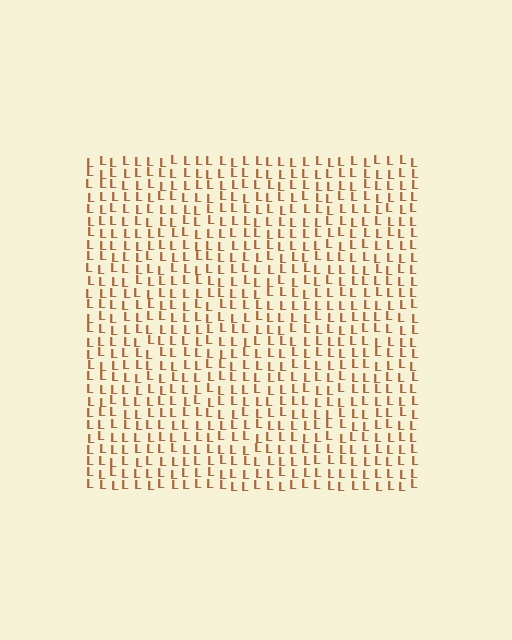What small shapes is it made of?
It is made of small letter L's.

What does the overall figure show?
The overall figure shows a square.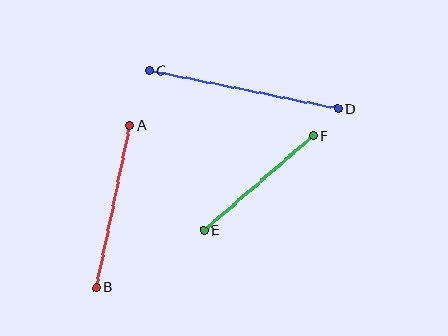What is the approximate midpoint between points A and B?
The midpoint is at approximately (113, 207) pixels.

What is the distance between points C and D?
The distance is approximately 192 pixels.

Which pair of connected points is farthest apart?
Points C and D are farthest apart.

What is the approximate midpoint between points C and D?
The midpoint is at approximately (244, 90) pixels.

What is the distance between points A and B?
The distance is approximately 166 pixels.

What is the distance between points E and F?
The distance is approximately 145 pixels.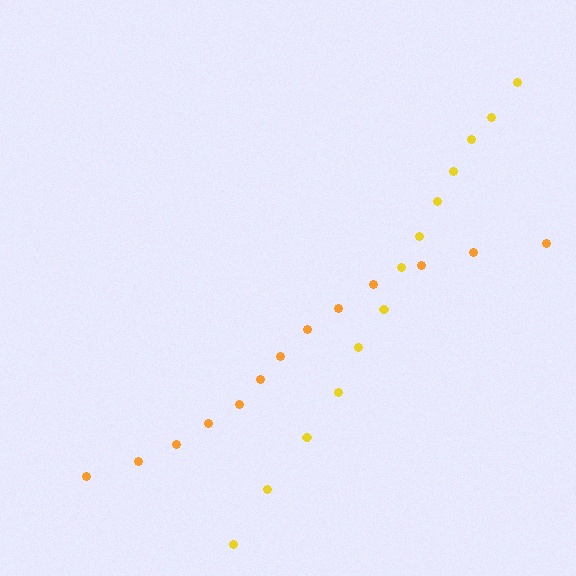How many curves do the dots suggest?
There are 2 distinct paths.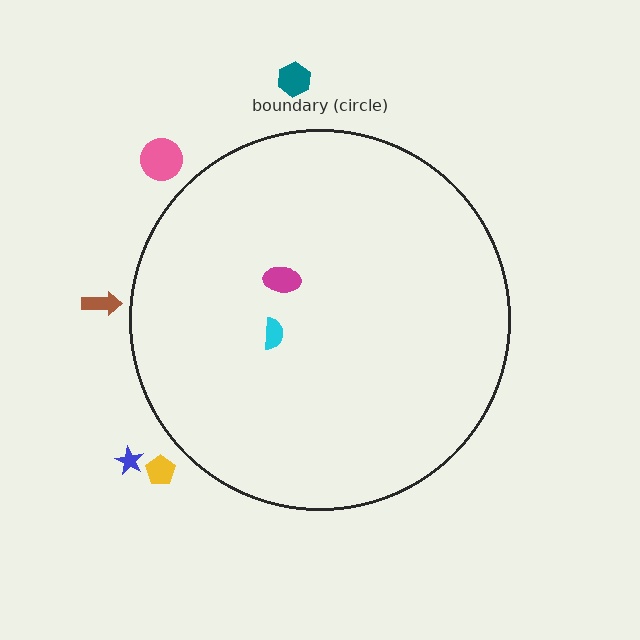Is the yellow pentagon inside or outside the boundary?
Outside.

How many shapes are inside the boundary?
2 inside, 5 outside.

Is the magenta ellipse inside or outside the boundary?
Inside.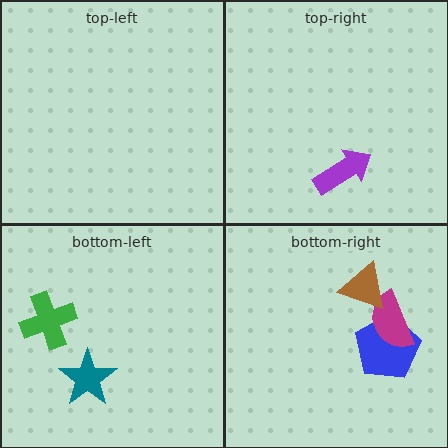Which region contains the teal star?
The bottom-left region.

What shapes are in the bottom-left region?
The teal star, the green cross.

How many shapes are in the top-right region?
1.